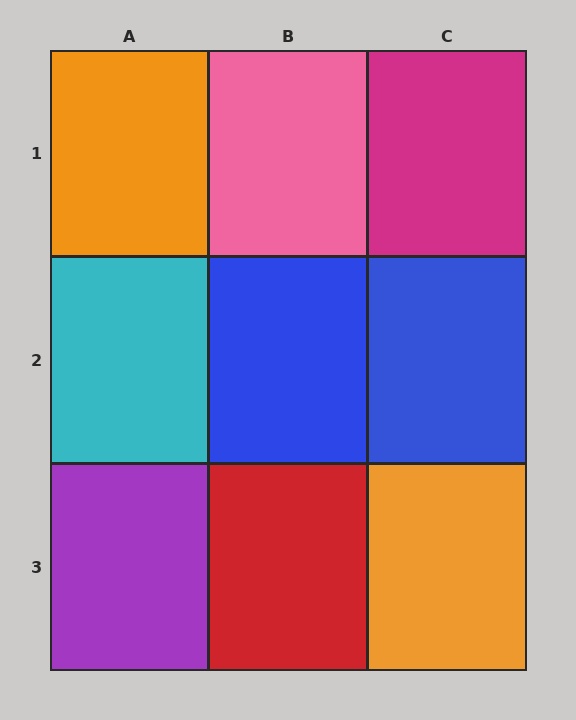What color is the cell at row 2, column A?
Cyan.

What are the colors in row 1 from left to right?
Orange, pink, magenta.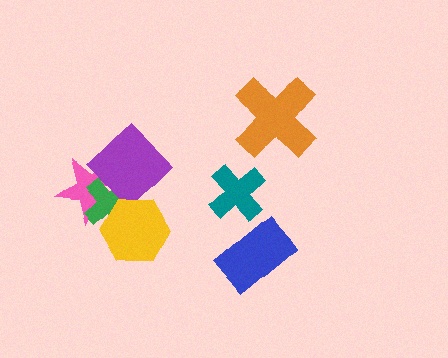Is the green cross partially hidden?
Yes, it is partially covered by another shape.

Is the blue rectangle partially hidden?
No, no other shape covers it.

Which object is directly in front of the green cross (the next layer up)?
The purple diamond is directly in front of the green cross.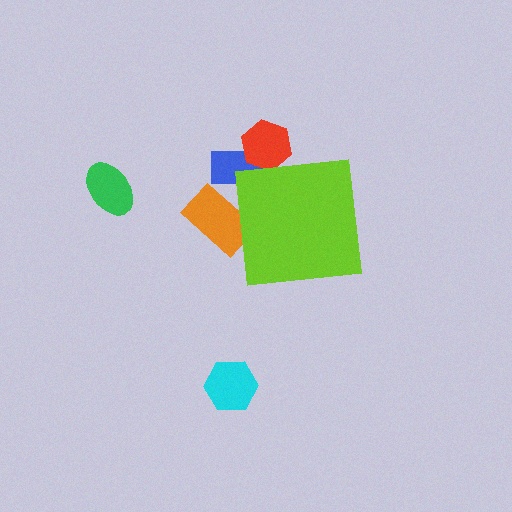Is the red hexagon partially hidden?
Yes, the red hexagon is partially hidden behind the lime square.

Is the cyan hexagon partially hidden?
No, the cyan hexagon is fully visible.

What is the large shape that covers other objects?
A lime square.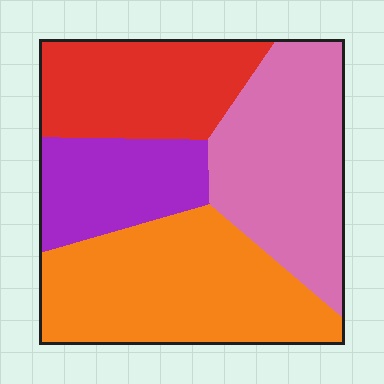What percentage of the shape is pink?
Pink takes up between a sixth and a third of the shape.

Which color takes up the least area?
Purple, at roughly 15%.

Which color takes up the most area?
Orange, at roughly 35%.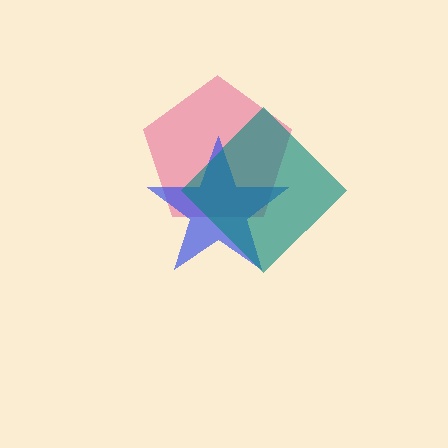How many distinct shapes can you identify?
There are 3 distinct shapes: a pink pentagon, a blue star, a teal diamond.